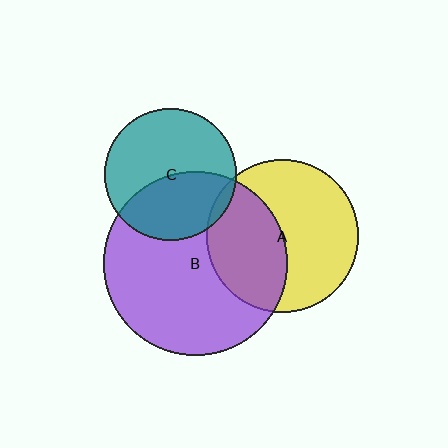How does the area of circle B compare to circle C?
Approximately 1.9 times.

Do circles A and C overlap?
Yes.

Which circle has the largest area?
Circle B (purple).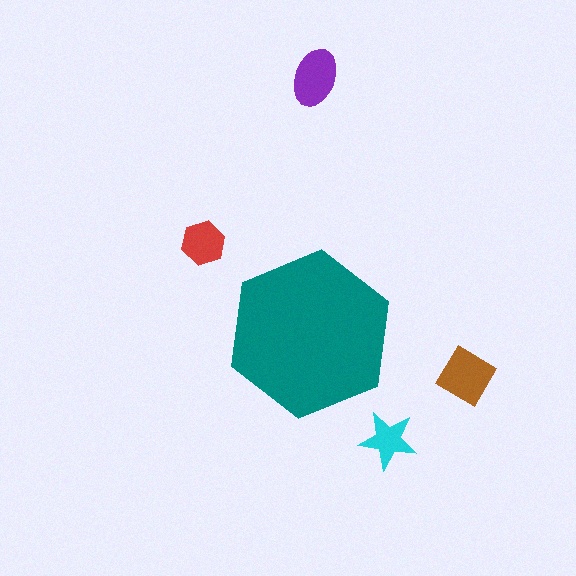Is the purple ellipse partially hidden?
No, the purple ellipse is fully visible.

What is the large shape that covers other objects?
A teal hexagon.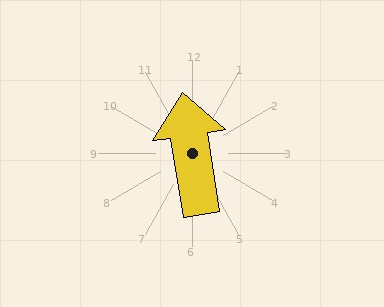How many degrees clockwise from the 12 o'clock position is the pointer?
Approximately 351 degrees.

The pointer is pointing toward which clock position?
Roughly 12 o'clock.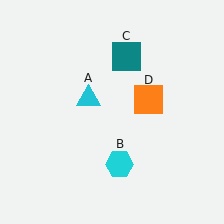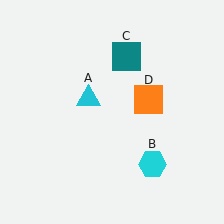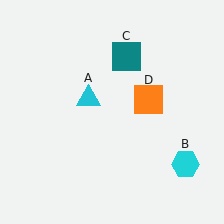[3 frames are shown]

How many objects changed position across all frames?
1 object changed position: cyan hexagon (object B).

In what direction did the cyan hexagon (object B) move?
The cyan hexagon (object B) moved right.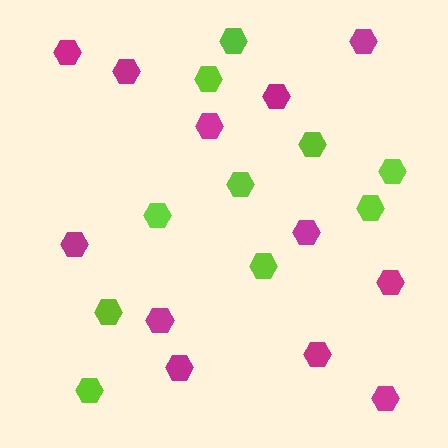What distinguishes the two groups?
There are 2 groups: one group of magenta hexagons (12) and one group of lime hexagons (10).